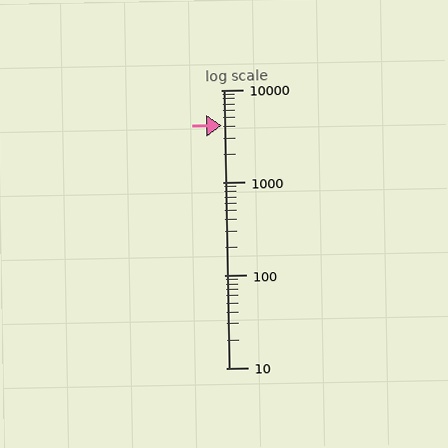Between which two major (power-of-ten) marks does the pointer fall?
The pointer is between 1000 and 10000.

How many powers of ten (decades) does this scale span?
The scale spans 3 decades, from 10 to 10000.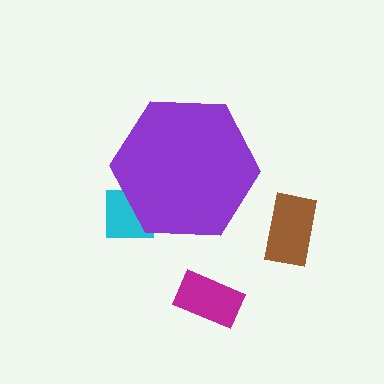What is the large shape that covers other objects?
A purple hexagon.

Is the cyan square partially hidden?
Yes, the cyan square is partially hidden behind the purple hexagon.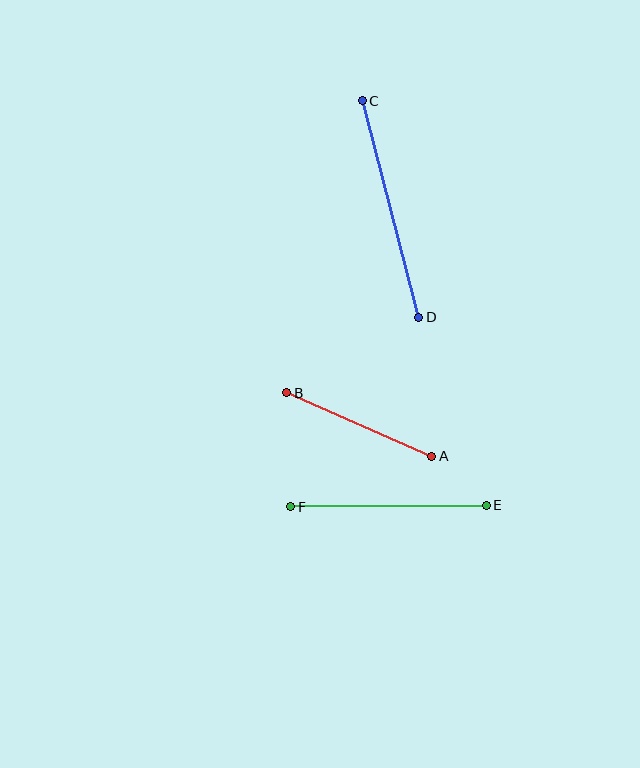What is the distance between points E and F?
The distance is approximately 195 pixels.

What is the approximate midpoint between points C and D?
The midpoint is at approximately (391, 209) pixels.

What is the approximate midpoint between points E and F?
The midpoint is at approximately (388, 506) pixels.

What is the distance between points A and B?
The distance is approximately 158 pixels.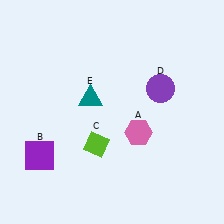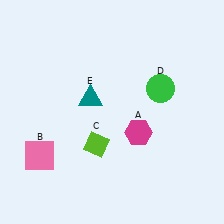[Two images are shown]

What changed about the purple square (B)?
In Image 1, B is purple. In Image 2, it changed to pink.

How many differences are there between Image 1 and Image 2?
There are 3 differences between the two images.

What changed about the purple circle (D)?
In Image 1, D is purple. In Image 2, it changed to green.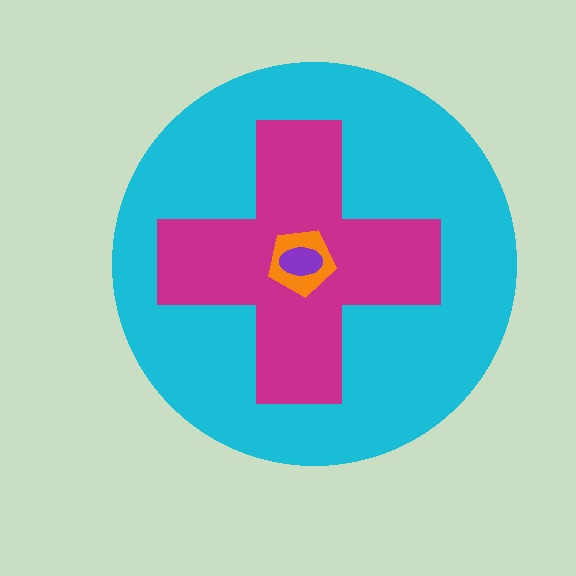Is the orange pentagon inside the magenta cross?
Yes.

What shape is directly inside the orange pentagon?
The purple ellipse.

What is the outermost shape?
The cyan circle.